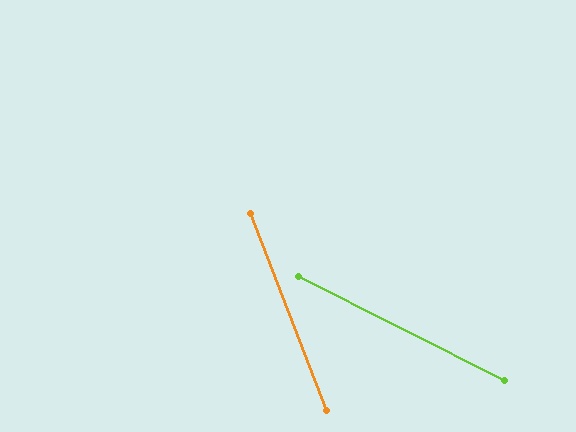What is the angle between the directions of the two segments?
Approximately 42 degrees.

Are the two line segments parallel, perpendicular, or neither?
Neither parallel nor perpendicular — they differ by about 42°.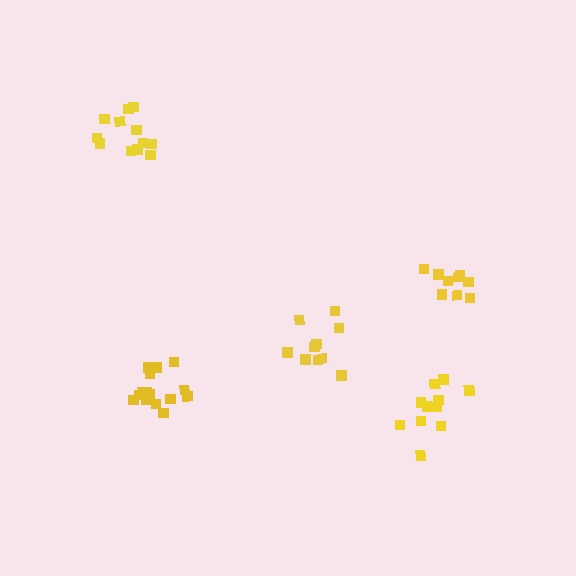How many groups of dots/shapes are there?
There are 5 groups.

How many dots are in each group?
Group 1: 11 dots, Group 2: 10 dots, Group 3: 15 dots, Group 4: 9 dots, Group 5: 12 dots (57 total).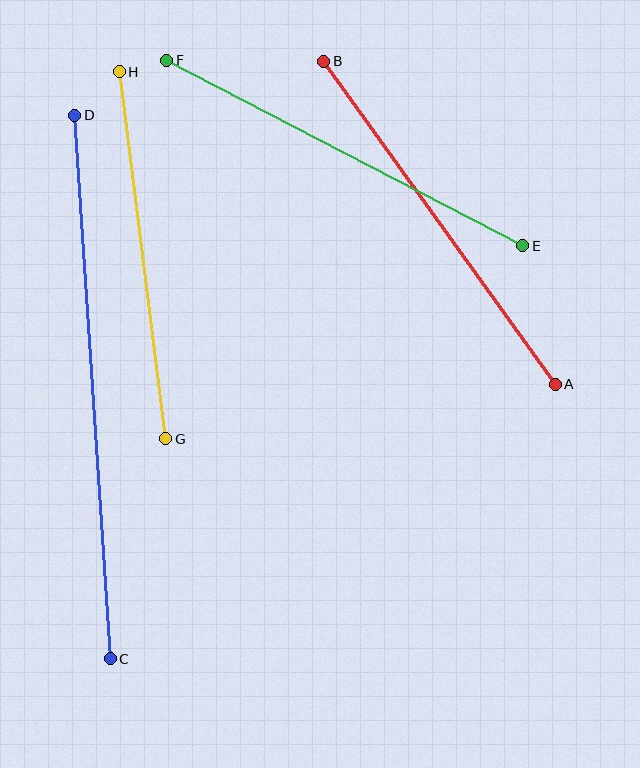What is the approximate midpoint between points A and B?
The midpoint is at approximately (440, 223) pixels.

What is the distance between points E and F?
The distance is approximately 402 pixels.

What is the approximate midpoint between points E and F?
The midpoint is at approximately (345, 153) pixels.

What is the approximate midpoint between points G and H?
The midpoint is at approximately (142, 255) pixels.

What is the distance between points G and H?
The distance is approximately 370 pixels.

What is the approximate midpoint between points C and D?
The midpoint is at approximately (92, 387) pixels.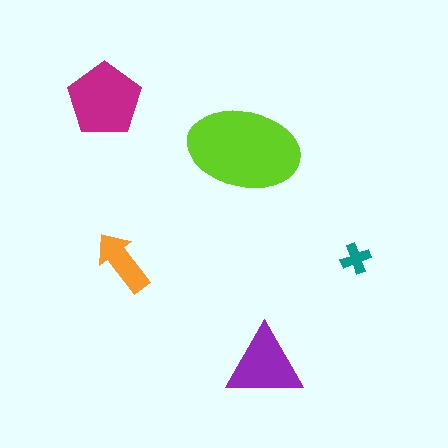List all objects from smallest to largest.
The teal cross, the orange arrow, the purple triangle, the magenta pentagon, the lime ellipse.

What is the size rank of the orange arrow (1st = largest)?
4th.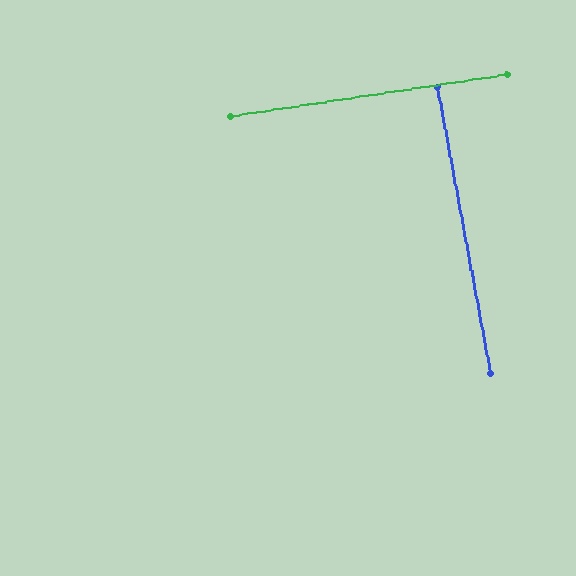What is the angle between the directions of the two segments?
Approximately 88 degrees.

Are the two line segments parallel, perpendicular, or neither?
Perpendicular — they meet at approximately 88°.